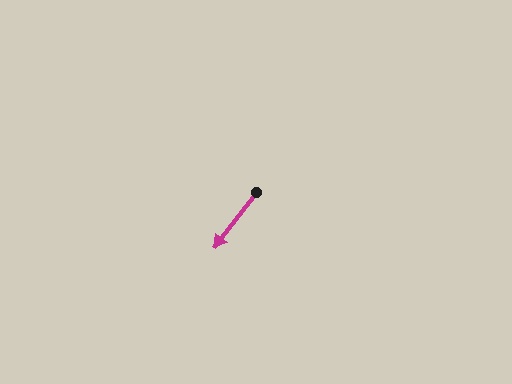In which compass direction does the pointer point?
Southwest.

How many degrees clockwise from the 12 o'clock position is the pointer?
Approximately 217 degrees.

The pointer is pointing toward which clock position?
Roughly 7 o'clock.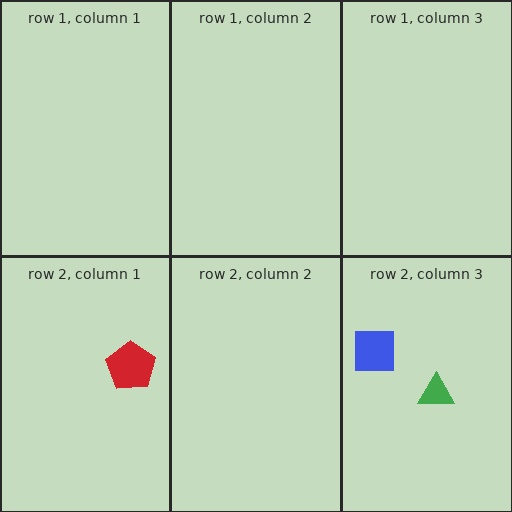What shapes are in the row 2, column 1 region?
The red pentagon.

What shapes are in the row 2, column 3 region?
The green triangle, the blue square.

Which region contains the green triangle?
The row 2, column 3 region.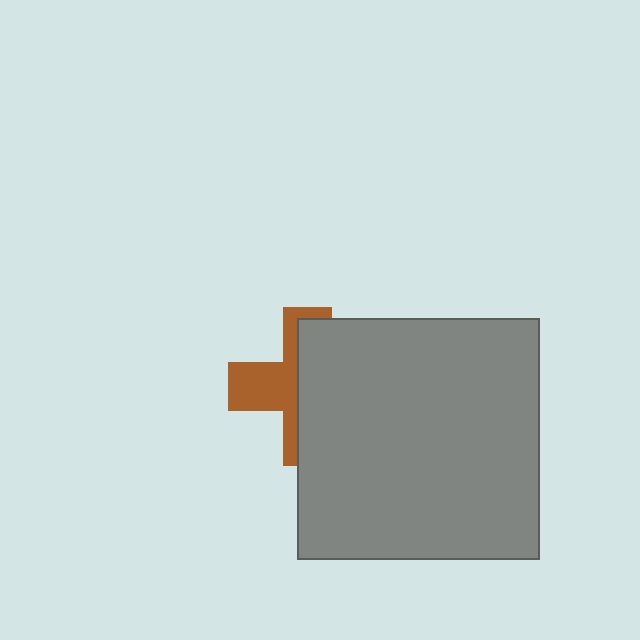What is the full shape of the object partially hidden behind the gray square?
The partially hidden object is a brown cross.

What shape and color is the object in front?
The object in front is a gray square.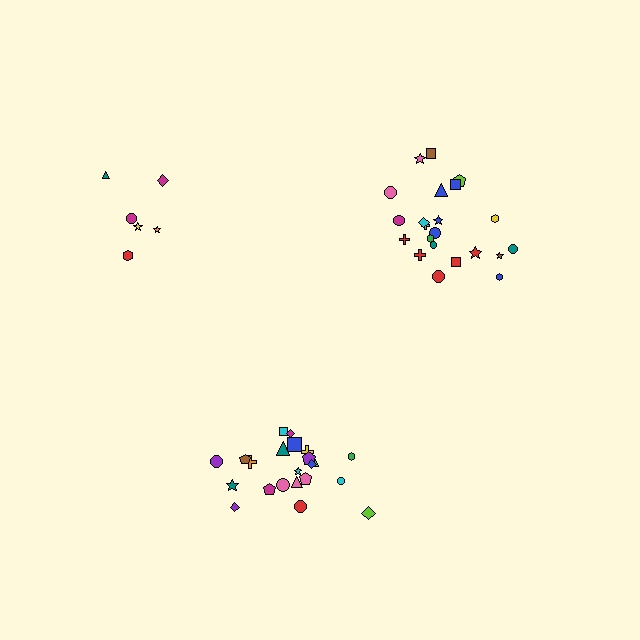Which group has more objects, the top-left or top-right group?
The top-right group.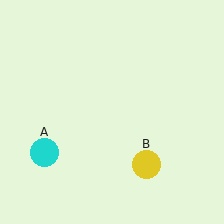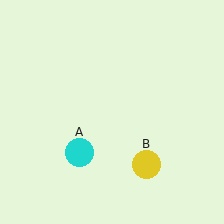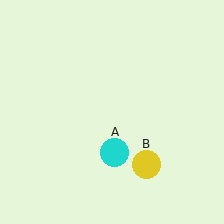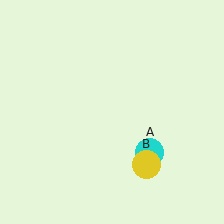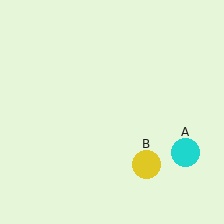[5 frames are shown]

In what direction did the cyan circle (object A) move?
The cyan circle (object A) moved right.